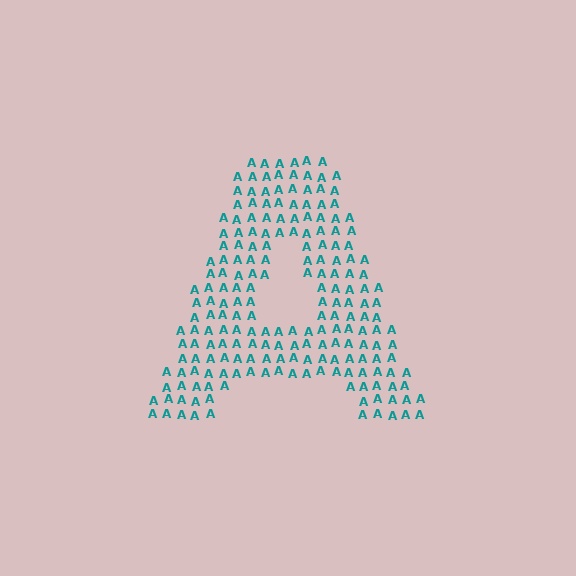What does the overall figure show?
The overall figure shows the letter A.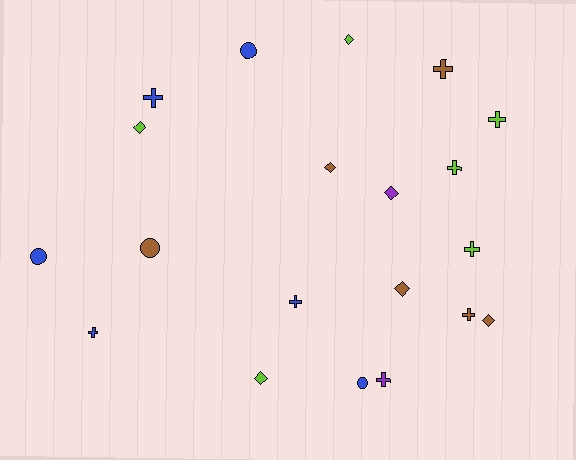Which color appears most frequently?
Lime, with 6 objects.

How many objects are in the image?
There are 20 objects.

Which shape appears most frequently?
Cross, with 9 objects.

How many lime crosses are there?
There are 3 lime crosses.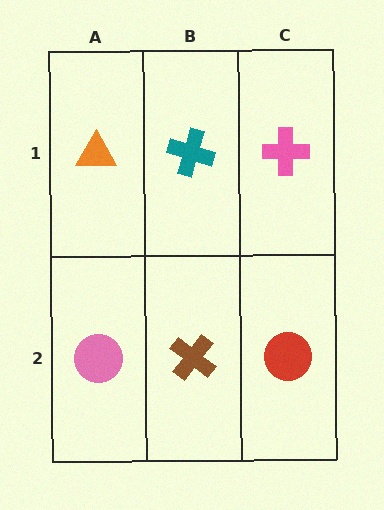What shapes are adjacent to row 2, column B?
A teal cross (row 1, column B), a pink circle (row 2, column A), a red circle (row 2, column C).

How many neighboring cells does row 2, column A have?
2.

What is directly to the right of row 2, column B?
A red circle.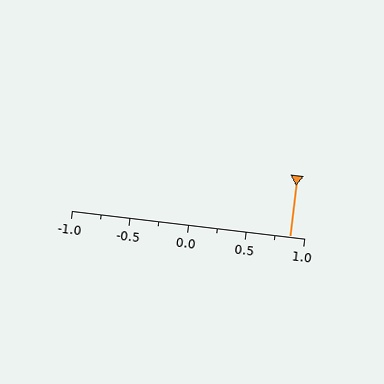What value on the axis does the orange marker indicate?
The marker indicates approximately 0.88.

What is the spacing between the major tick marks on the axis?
The major ticks are spaced 0.5 apart.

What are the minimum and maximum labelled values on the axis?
The axis runs from -1.0 to 1.0.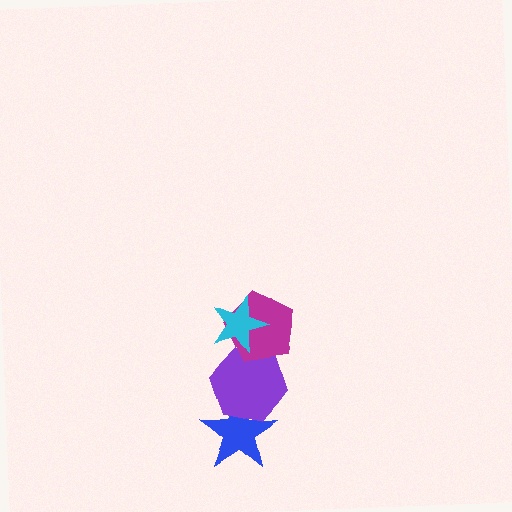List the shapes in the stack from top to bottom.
From top to bottom: the cyan star, the magenta pentagon, the purple hexagon, the blue star.